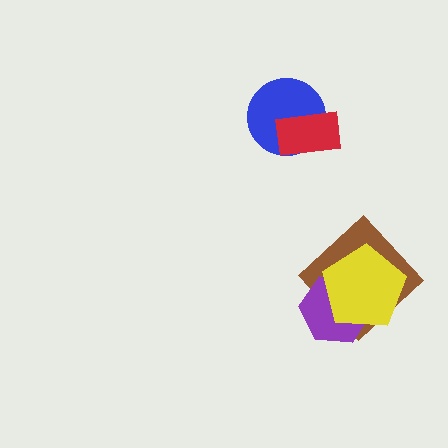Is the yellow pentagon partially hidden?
No, no other shape covers it.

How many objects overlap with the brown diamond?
2 objects overlap with the brown diamond.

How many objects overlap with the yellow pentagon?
2 objects overlap with the yellow pentagon.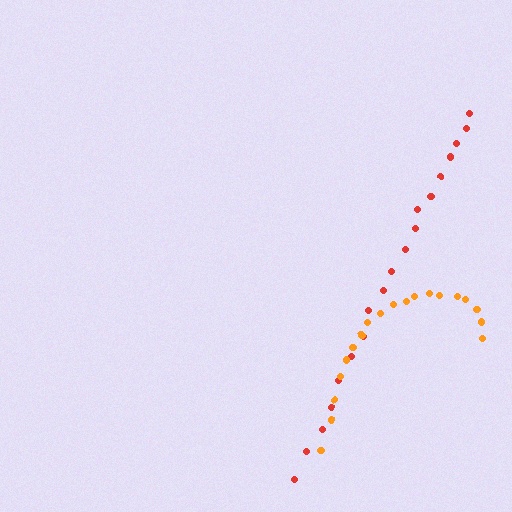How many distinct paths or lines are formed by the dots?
There are 2 distinct paths.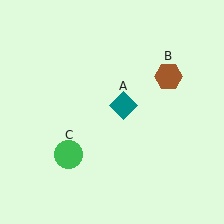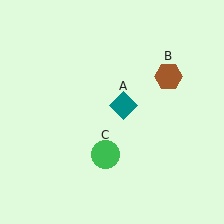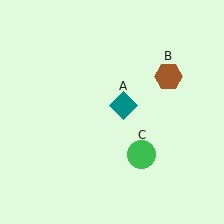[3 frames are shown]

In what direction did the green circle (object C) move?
The green circle (object C) moved right.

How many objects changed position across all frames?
1 object changed position: green circle (object C).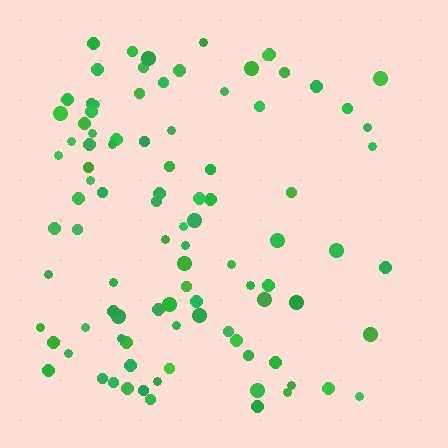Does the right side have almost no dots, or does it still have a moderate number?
Still a moderate number, just noticeably fewer than the left.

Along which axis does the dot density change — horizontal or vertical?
Horizontal.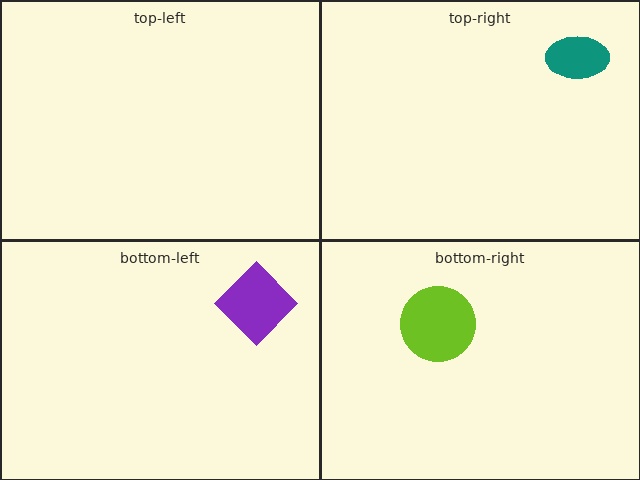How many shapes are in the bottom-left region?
1.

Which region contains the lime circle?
The bottom-right region.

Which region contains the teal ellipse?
The top-right region.